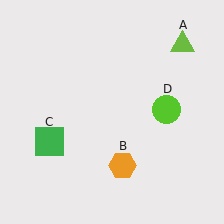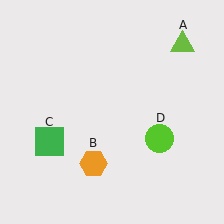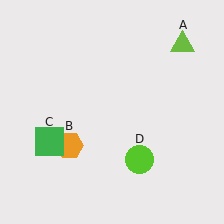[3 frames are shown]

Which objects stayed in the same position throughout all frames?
Lime triangle (object A) and green square (object C) remained stationary.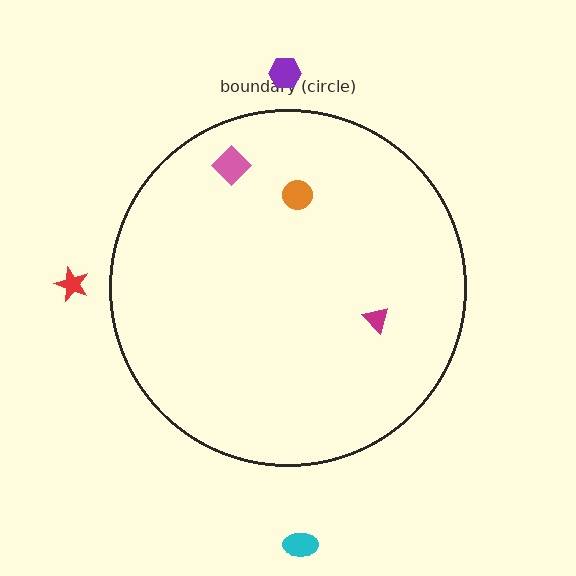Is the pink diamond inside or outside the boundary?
Inside.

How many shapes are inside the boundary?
3 inside, 3 outside.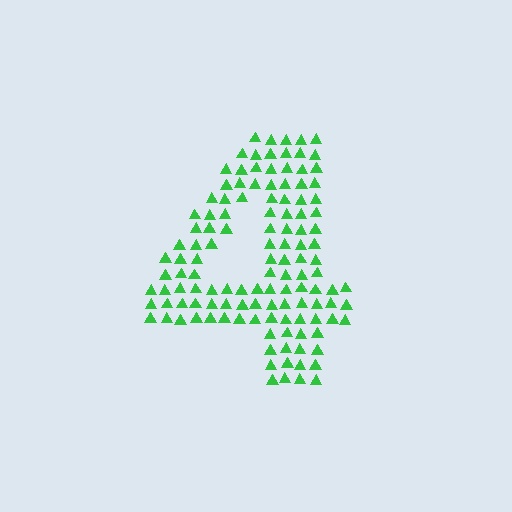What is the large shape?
The large shape is the digit 4.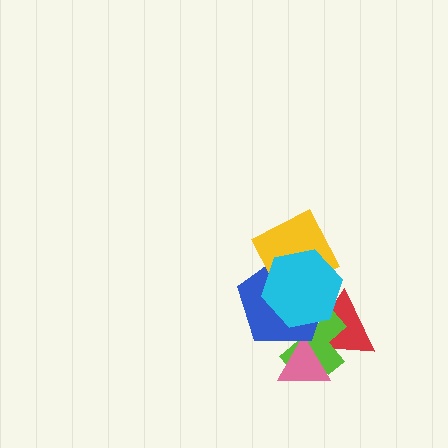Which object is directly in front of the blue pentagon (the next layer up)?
The yellow diamond is directly in front of the blue pentagon.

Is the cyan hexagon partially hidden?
No, no other shape covers it.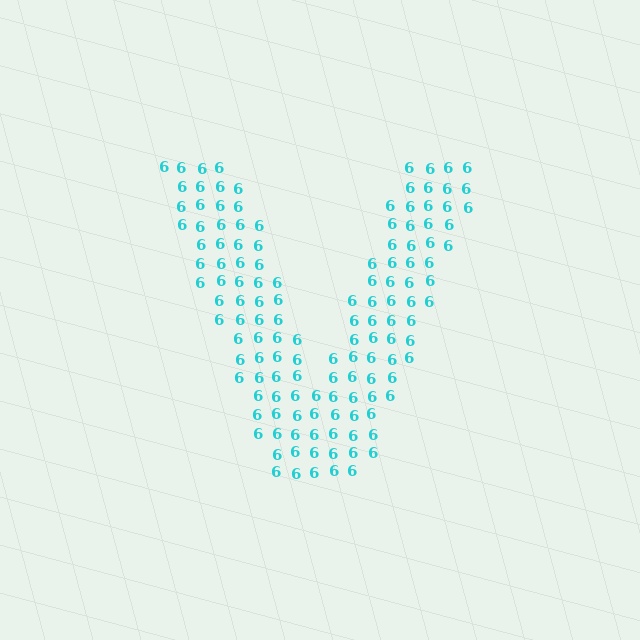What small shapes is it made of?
It is made of small digit 6's.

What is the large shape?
The large shape is the letter V.